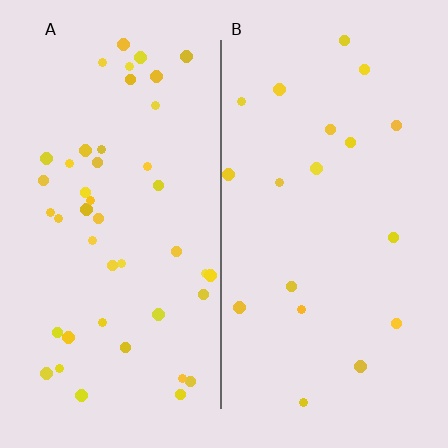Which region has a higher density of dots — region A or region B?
A (the left).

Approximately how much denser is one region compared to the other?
Approximately 2.4× — region A over region B.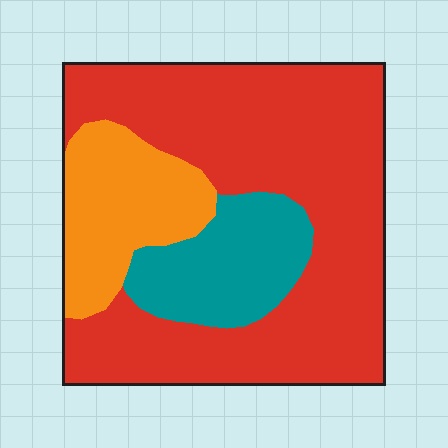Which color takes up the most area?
Red, at roughly 65%.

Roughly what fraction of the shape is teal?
Teal takes up about one sixth (1/6) of the shape.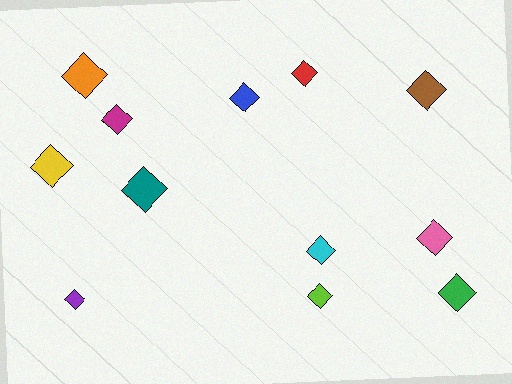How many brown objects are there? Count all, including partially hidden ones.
There is 1 brown object.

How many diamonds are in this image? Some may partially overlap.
There are 12 diamonds.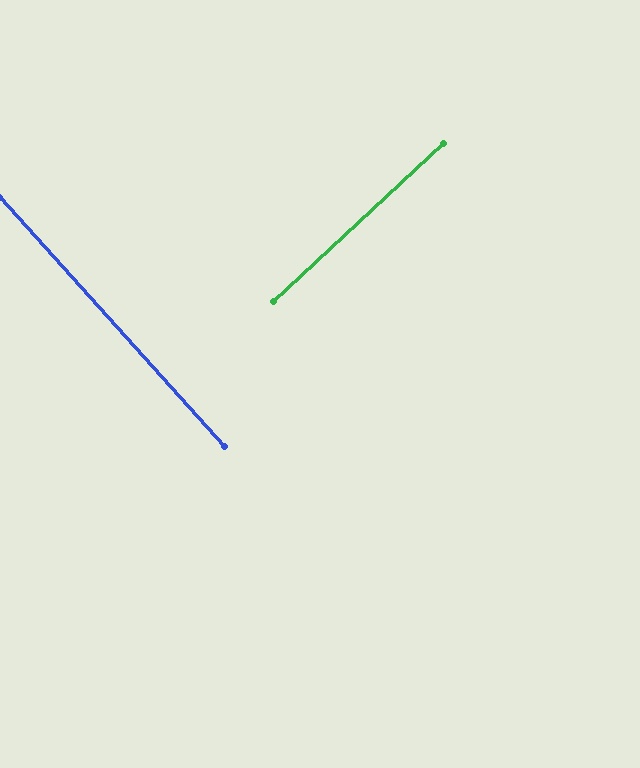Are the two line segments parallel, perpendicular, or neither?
Perpendicular — they meet at approximately 89°.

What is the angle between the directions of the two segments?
Approximately 89 degrees.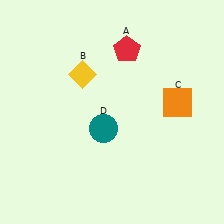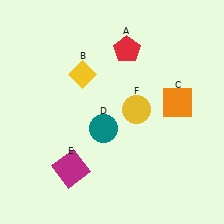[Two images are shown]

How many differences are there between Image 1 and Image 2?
There are 2 differences between the two images.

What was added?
A magenta square (E), a yellow circle (F) were added in Image 2.